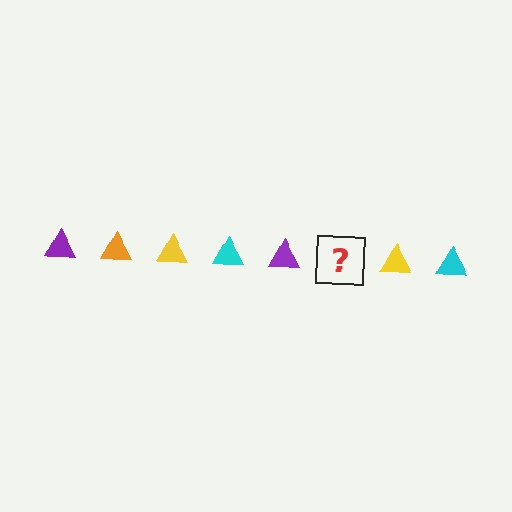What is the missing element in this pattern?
The missing element is an orange triangle.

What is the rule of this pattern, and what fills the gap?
The rule is that the pattern cycles through purple, orange, yellow, cyan triangles. The gap should be filled with an orange triangle.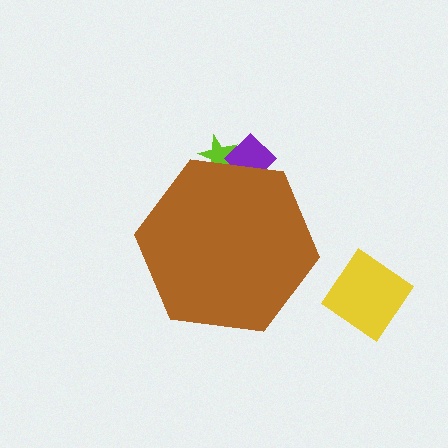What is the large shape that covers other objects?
A brown hexagon.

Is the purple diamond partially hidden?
Yes, the purple diamond is partially hidden behind the brown hexagon.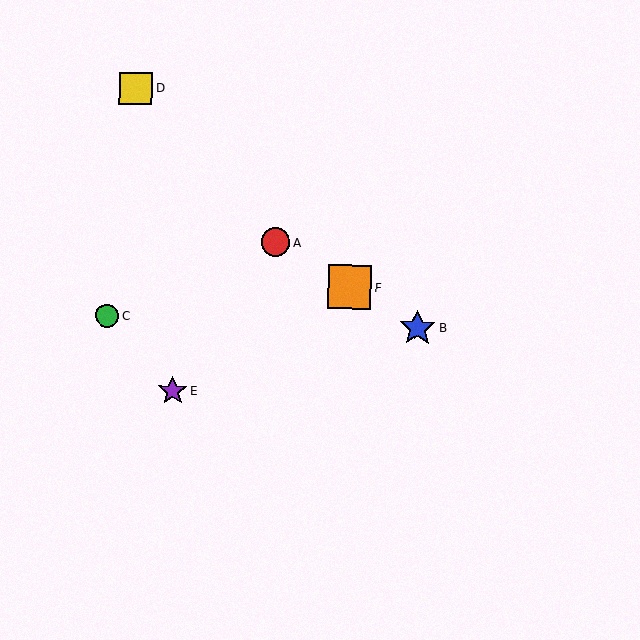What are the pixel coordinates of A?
Object A is at (276, 242).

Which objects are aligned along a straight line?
Objects A, B, F are aligned along a straight line.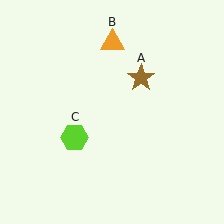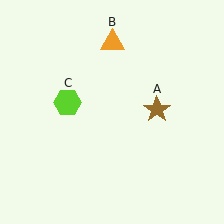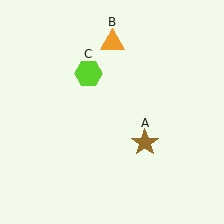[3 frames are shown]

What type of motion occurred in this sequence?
The brown star (object A), lime hexagon (object C) rotated clockwise around the center of the scene.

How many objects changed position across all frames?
2 objects changed position: brown star (object A), lime hexagon (object C).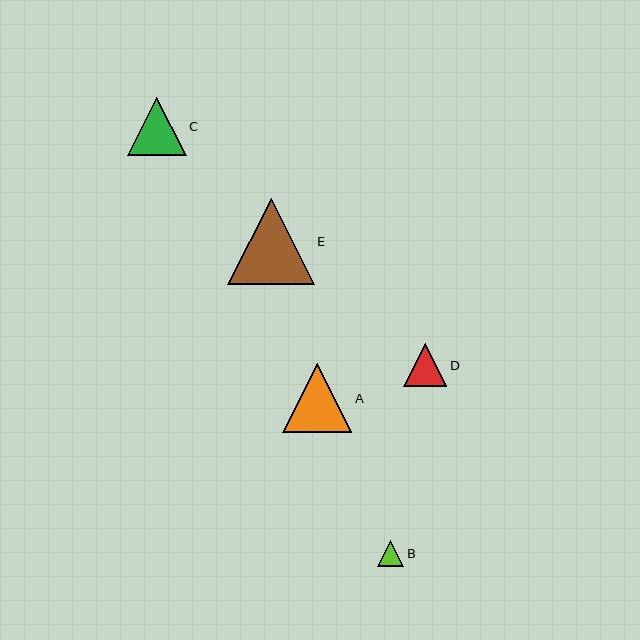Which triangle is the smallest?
Triangle B is the smallest with a size of approximately 27 pixels.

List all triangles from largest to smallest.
From largest to smallest: E, A, C, D, B.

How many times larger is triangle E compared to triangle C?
Triangle E is approximately 1.5 times the size of triangle C.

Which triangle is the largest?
Triangle E is the largest with a size of approximately 86 pixels.